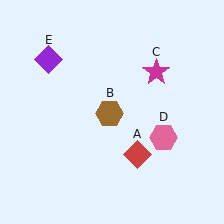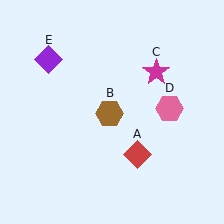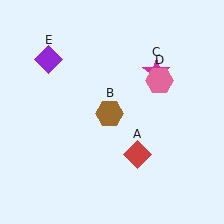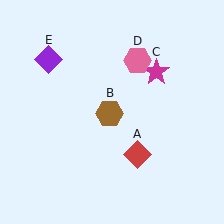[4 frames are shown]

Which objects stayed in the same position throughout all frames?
Red diamond (object A) and brown hexagon (object B) and magenta star (object C) and purple diamond (object E) remained stationary.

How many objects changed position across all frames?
1 object changed position: pink hexagon (object D).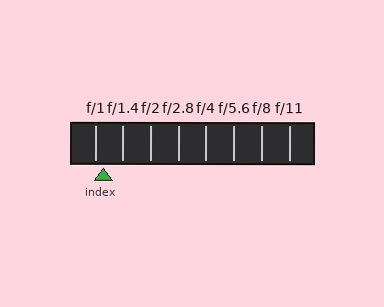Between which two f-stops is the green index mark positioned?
The index mark is between f/1 and f/1.4.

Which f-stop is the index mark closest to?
The index mark is closest to f/1.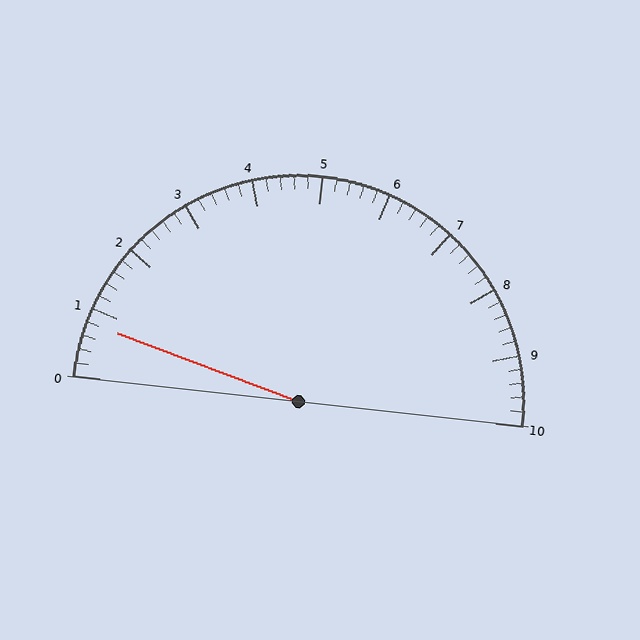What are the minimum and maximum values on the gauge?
The gauge ranges from 0 to 10.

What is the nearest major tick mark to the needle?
The nearest major tick mark is 1.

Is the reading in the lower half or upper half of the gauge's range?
The reading is in the lower half of the range (0 to 10).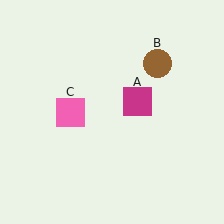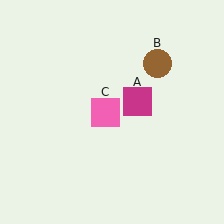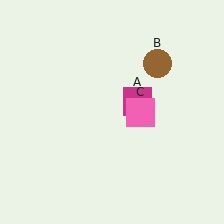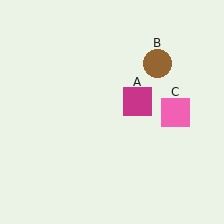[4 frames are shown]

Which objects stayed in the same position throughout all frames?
Magenta square (object A) and brown circle (object B) remained stationary.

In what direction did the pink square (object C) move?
The pink square (object C) moved right.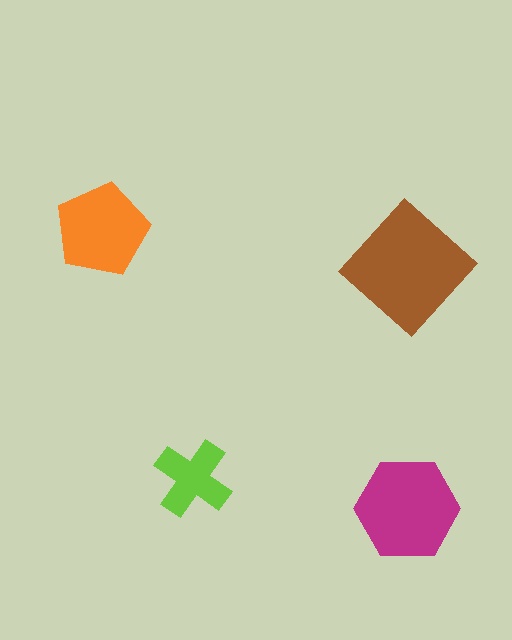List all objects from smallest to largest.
The lime cross, the orange pentagon, the magenta hexagon, the brown diamond.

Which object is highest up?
The orange pentagon is topmost.